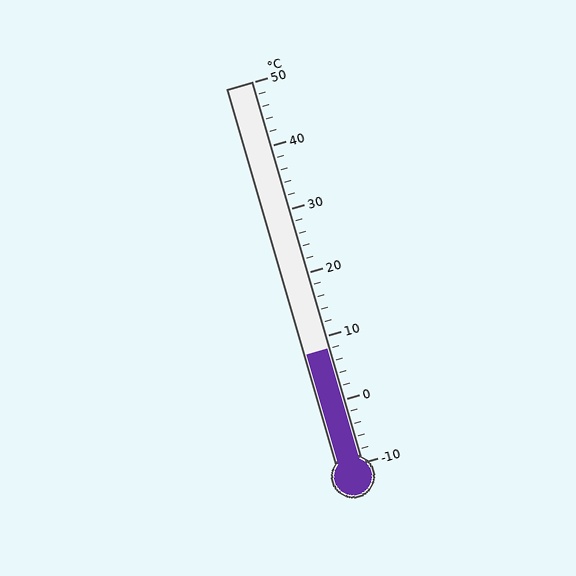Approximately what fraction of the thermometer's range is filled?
The thermometer is filled to approximately 30% of its range.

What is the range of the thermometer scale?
The thermometer scale ranges from -10°C to 50°C.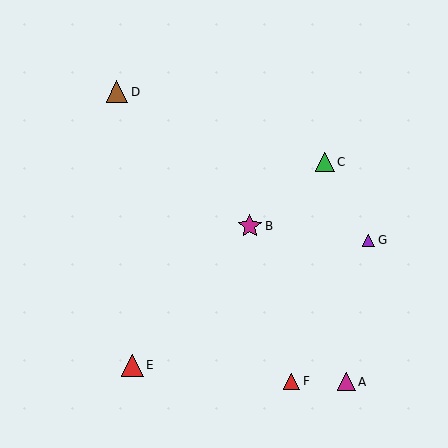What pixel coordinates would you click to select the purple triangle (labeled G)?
Click at (369, 240) to select the purple triangle G.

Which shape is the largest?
The magenta star (labeled B) is the largest.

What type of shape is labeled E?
Shape E is a red triangle.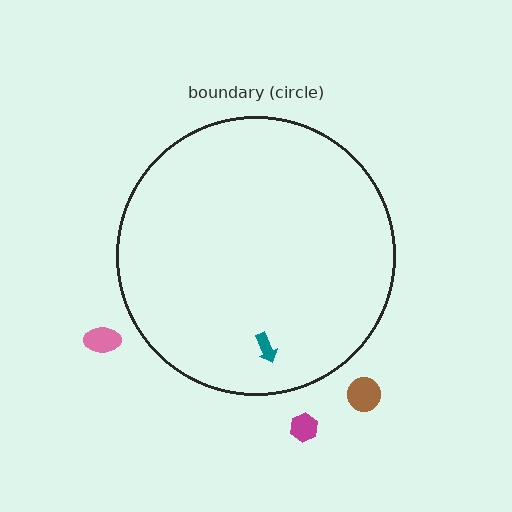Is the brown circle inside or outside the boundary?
Outside.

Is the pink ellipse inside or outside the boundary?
Outside.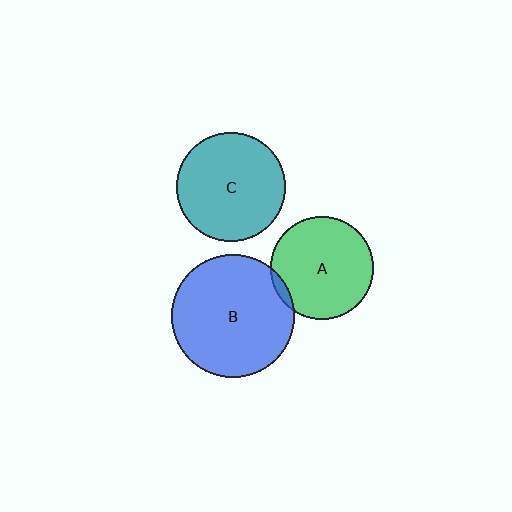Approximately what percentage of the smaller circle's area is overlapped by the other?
Approximately 5%.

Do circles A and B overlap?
Yes.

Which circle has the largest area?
Circle B (blue).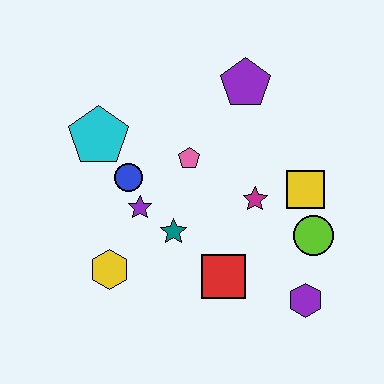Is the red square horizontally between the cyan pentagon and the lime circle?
Yes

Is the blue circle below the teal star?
No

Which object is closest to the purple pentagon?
The pink pentagon is closest to the purple pentagon.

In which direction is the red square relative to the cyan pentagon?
The red square is below the cyan pentagon.